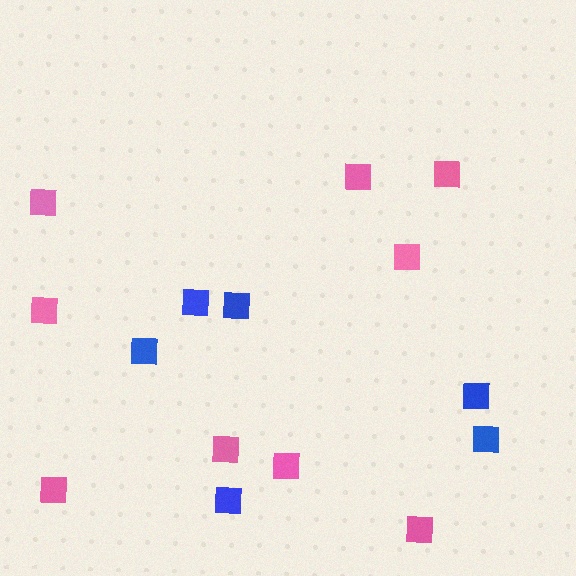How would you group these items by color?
There are 2 groups: one group of blue squares (6) and one group of pink squares (9).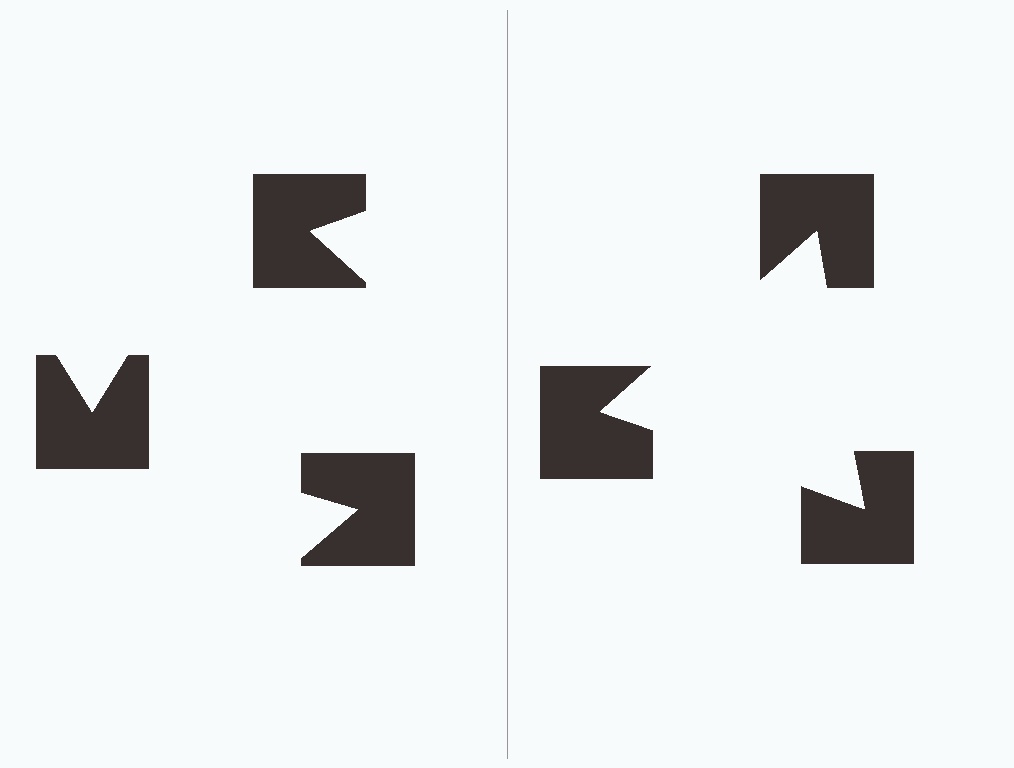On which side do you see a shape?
An illusory triangle appears on the right side. On the left side the wedge cuts are rotated, so no coherent shape forms.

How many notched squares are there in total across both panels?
6 — 3 on each side.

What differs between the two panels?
The notched squares are positioned identically on both sides; only the wedge orientations differ. On the right they align to a triangle; on the left they are misaligned.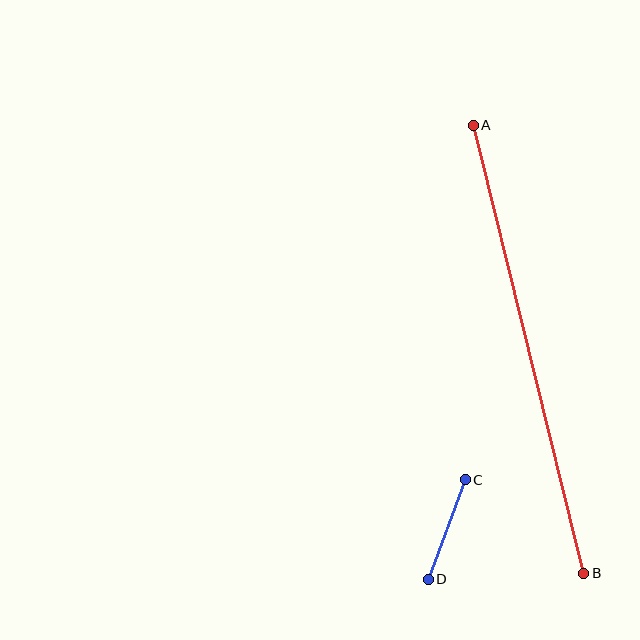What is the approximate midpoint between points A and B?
The midpoint is at approximately (528, 349) pixels.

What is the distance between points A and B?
The distance is approximately 461 pixels.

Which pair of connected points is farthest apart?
Points A and B are farthest apart.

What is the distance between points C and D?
The distance is approximately 106 pixels.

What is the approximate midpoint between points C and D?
The midpoint is at approximately (447, 529) pixels.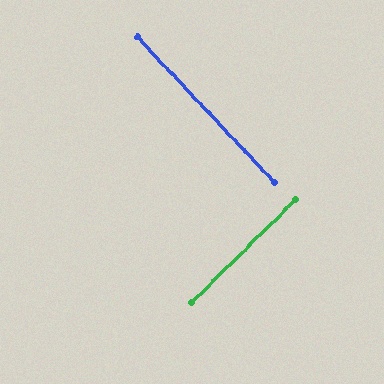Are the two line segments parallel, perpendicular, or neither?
Perpendicular — they meet at approximately 89°.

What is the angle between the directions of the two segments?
Approximately 89 degrees.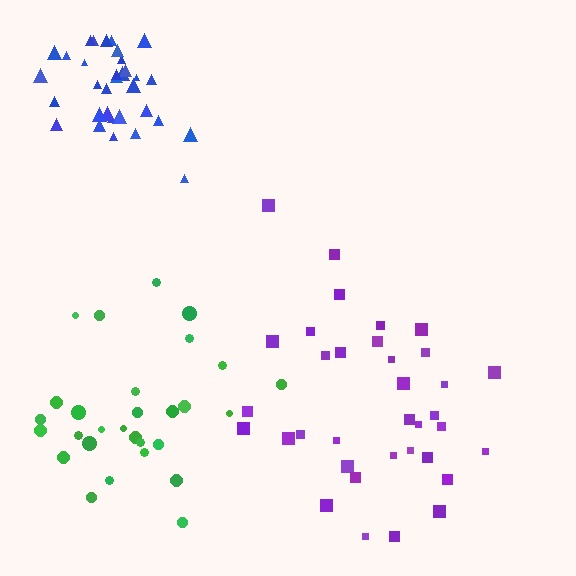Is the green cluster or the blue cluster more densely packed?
Blue.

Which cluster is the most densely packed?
Blue.